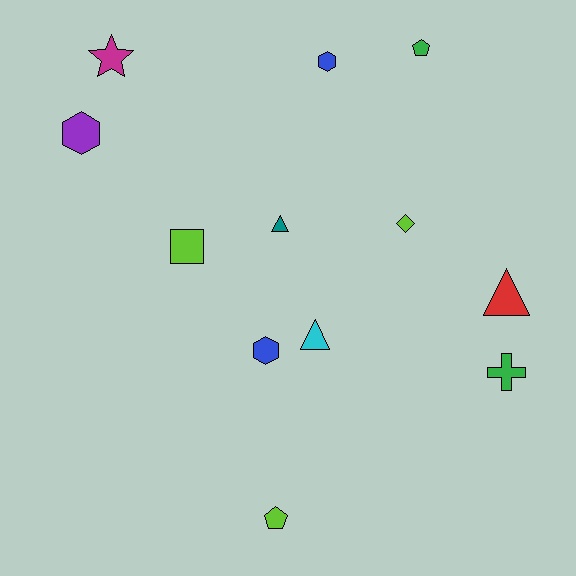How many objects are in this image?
There are 12 objects.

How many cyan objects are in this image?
There is 1 cyan object.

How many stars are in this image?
There is 1 star.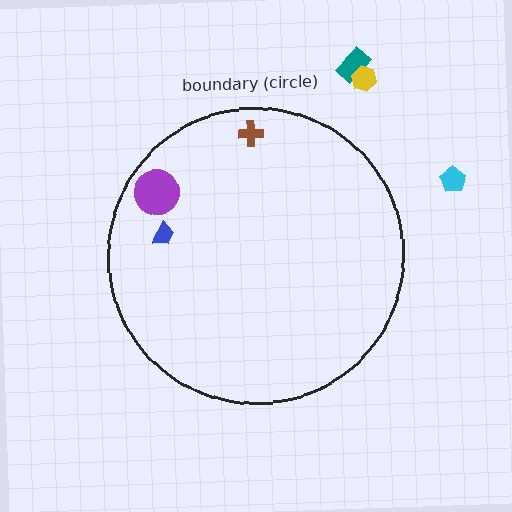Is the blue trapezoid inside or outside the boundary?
Inside.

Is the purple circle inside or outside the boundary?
Inside.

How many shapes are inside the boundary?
3 inside, 3 outside.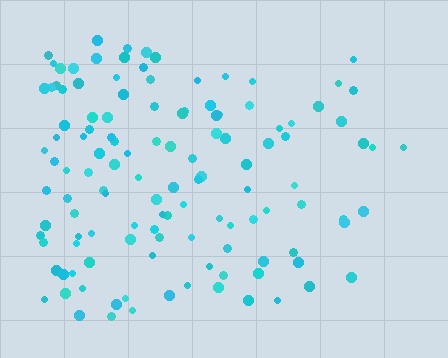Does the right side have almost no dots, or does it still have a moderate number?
Still a moderate number, just noticeably fewer than the left.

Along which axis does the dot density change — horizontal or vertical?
Horizontal.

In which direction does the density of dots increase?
From right to left, with the left side densest.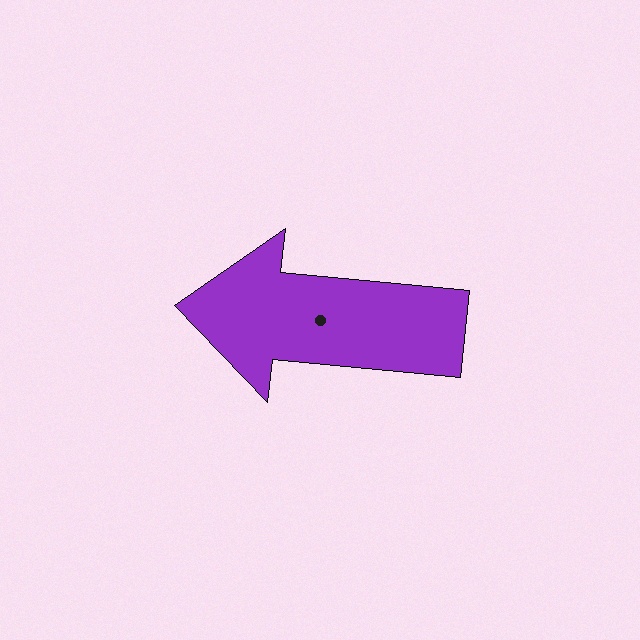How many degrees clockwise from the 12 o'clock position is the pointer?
Approximately 276 degrees.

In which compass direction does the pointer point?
West.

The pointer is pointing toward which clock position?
Roughly 9 o'clock.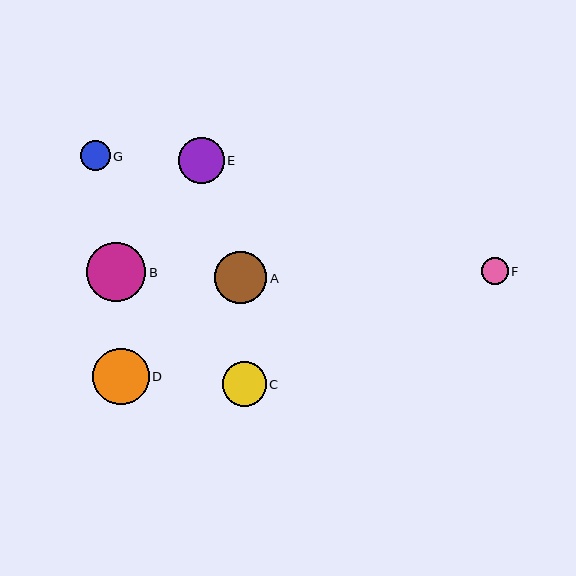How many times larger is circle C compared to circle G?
Circle C is approximately 1.5 times the size of circle G.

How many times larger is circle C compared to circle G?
Circle C is approximately 1.5 times the size of circle G.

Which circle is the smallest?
Circle F is the smallest with a size of approximately 27 pixels.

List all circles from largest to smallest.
From largest to smallest: B, D, A, E, C, G, F.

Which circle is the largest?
Circle B is the largest with a size of approximately 59 pixels.